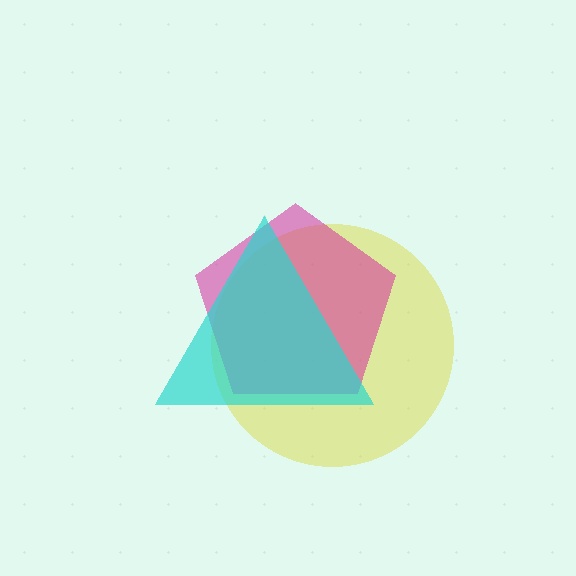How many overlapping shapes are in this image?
There are 3 overlapping shapes in the image.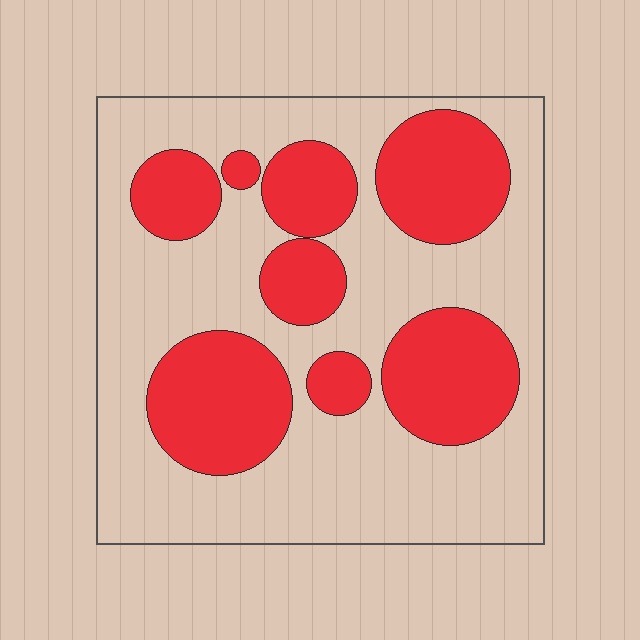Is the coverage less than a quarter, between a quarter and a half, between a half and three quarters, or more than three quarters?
Between a quarter and a half.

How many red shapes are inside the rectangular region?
8.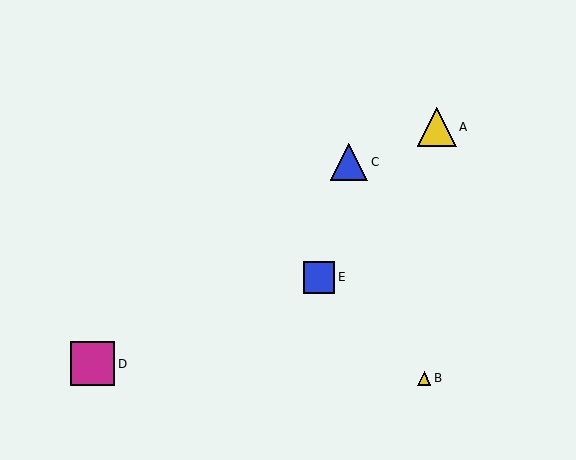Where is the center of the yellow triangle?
The center of the yellow triangle is at (437, 127).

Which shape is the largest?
The magenta square (labeled D) is the largest.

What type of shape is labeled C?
Shape C is a blue triangle.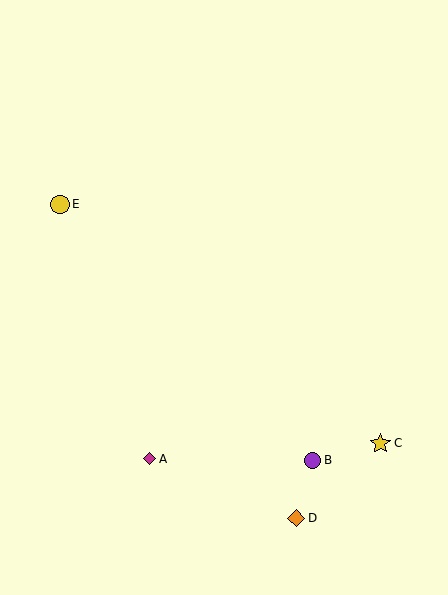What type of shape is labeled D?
Shape D is an orange diamond.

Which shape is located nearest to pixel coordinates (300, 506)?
The orange diamond (labeled D) at (296, 518) is nearest to that location.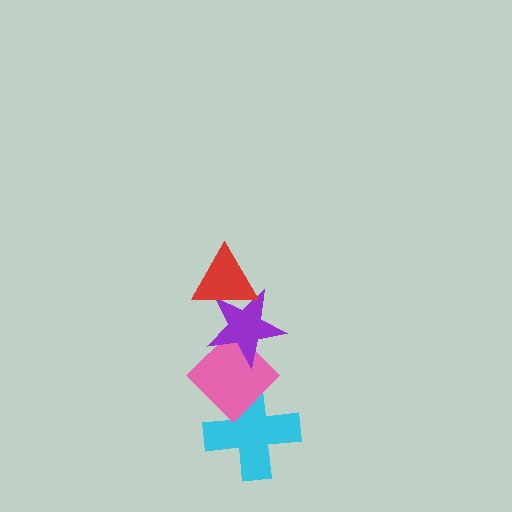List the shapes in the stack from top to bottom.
From top to bottom: the red triangle, the purple star, the pink diamond, the cyan cross.